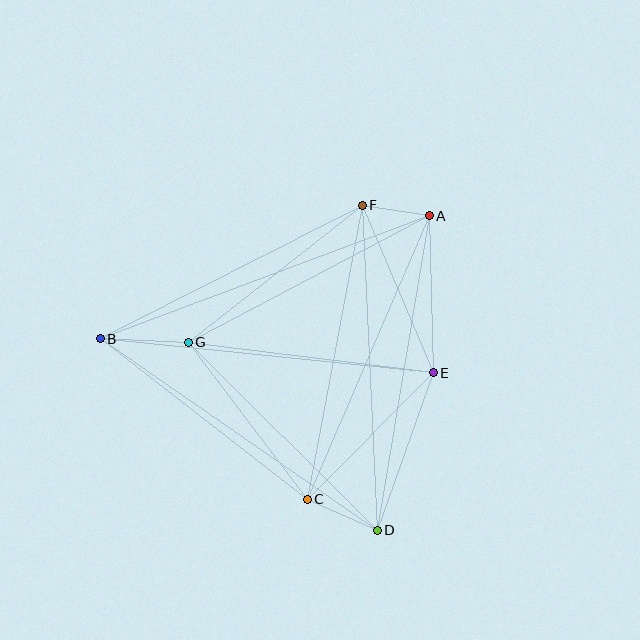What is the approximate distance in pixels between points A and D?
The distance between A and D is approximately 319 pixels.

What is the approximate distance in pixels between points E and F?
The distance between E and F is approximately 182 pixels.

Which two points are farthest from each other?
Points A and B are farthest from each other.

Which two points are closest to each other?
Points A and F are closest to each other.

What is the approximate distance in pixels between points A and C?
The distance between A and C is approximately 309 pixels.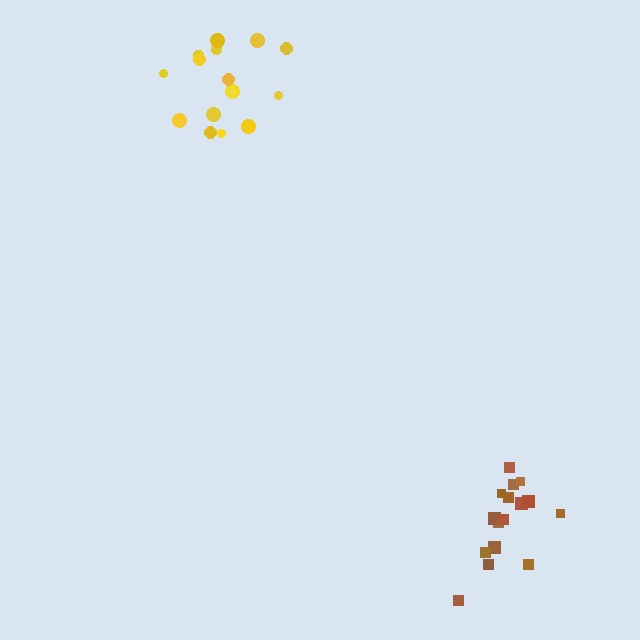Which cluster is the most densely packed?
Brown.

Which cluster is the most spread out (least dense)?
Yellow.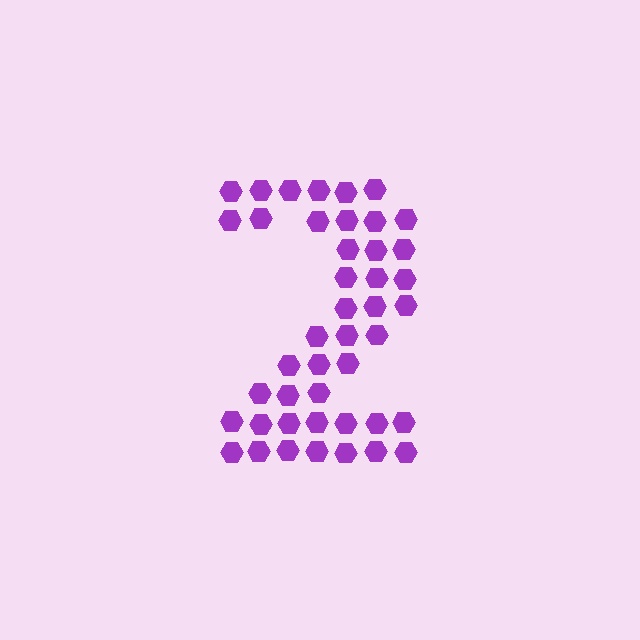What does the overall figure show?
The overall figure shows the digit 2.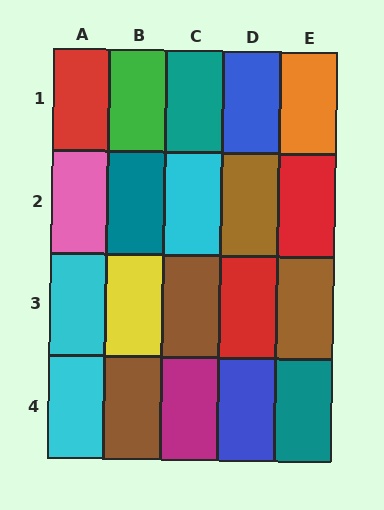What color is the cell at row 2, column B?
Teal.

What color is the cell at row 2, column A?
Pink.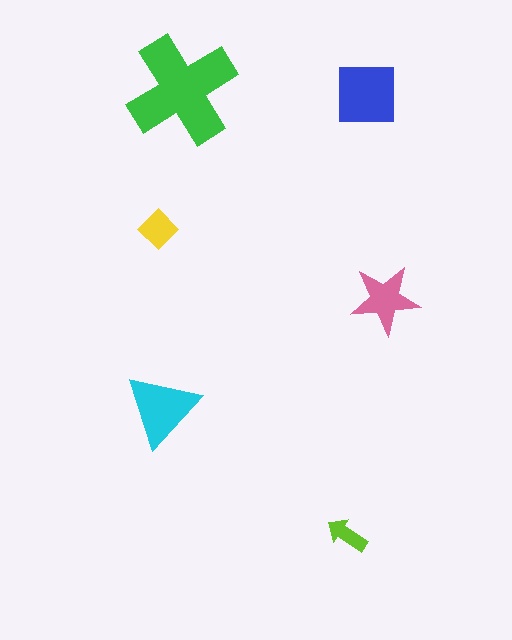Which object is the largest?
The green cross.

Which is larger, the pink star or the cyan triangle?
The cyan triangle.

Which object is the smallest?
The lime arrow.